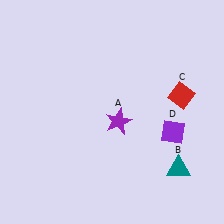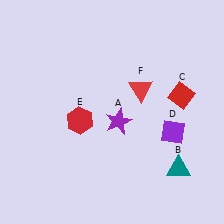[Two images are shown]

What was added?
A red hexagon (E), a red triangle (F) were added in Image 2.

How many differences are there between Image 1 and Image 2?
There are 2 differences between the two images.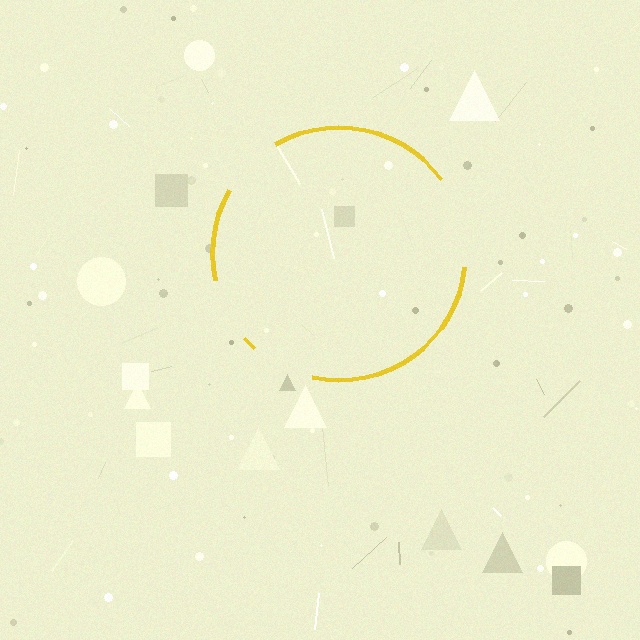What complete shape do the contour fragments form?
The contour fragments form a circle.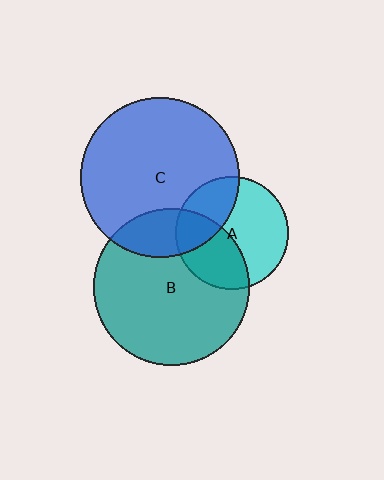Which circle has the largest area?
Circle C (blue).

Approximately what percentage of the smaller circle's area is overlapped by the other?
Approximately 20%.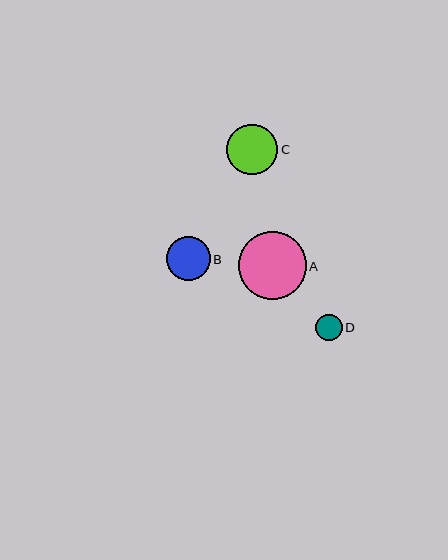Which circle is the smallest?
Circle D is the smallest with a size of approximately 26 pixels.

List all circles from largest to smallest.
From largest to smallest: A, C, B, D.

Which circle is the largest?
Circle A is the largest with a size of approximately 68 pixels.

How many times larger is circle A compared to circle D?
Circle A is approximately 2.6 times the size of circle D.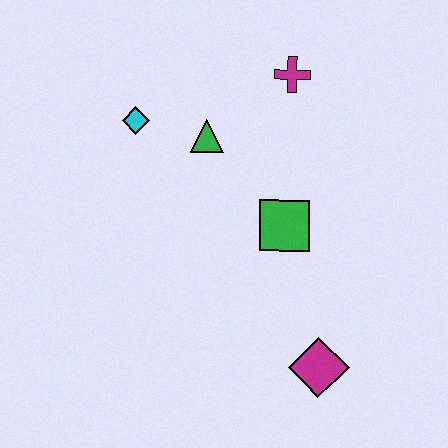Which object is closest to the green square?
The green triangle is closest to the green square.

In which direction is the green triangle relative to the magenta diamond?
The green triangle is above the magenta diamond.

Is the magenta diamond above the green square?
No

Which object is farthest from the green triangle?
The magenta diamond is farthest from the green triangle.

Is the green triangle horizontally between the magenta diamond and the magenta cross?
No